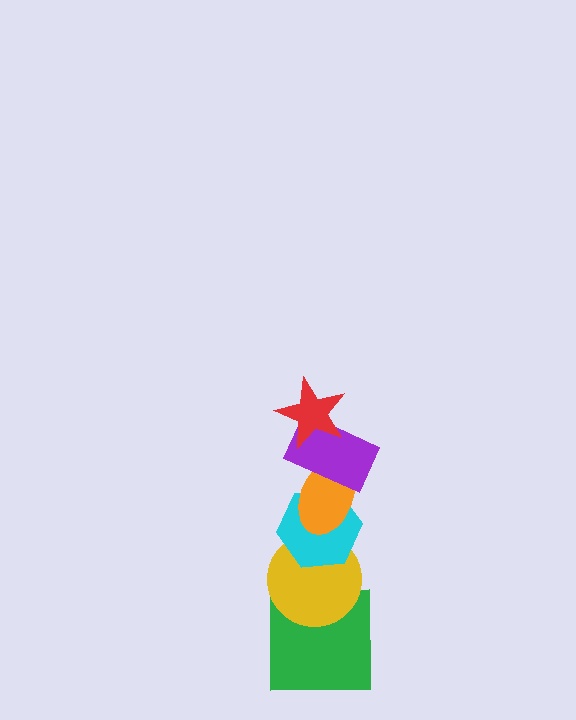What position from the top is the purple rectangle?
The purple rectangle is 2nd from the top.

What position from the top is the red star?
The red star is 1st from the top.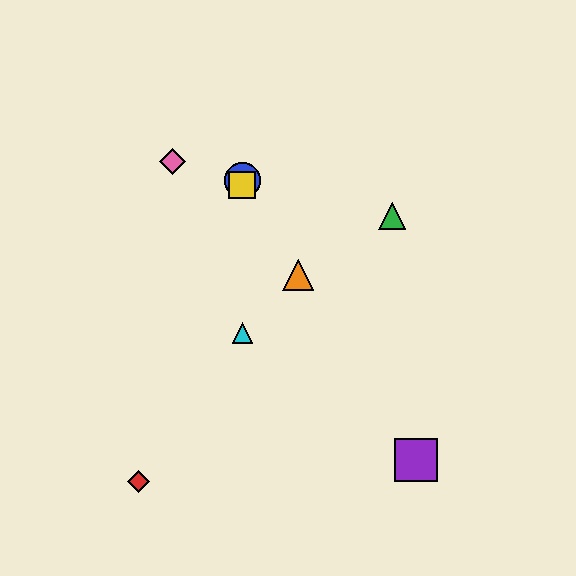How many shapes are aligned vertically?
3 shapes (the blue circle, the yellow square, the cyan triangle) are aligned vertically.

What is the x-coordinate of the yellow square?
The yellow square is at x≈242.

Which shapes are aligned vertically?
The blue circle, the yellow square, the cyan triangle are aligned vertically.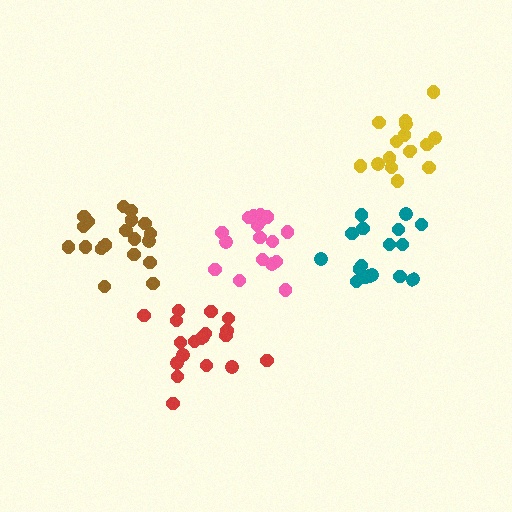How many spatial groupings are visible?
There are 5 spatial groupings.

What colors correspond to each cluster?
The clusters are colored: pink, teal, red, brown, yellow.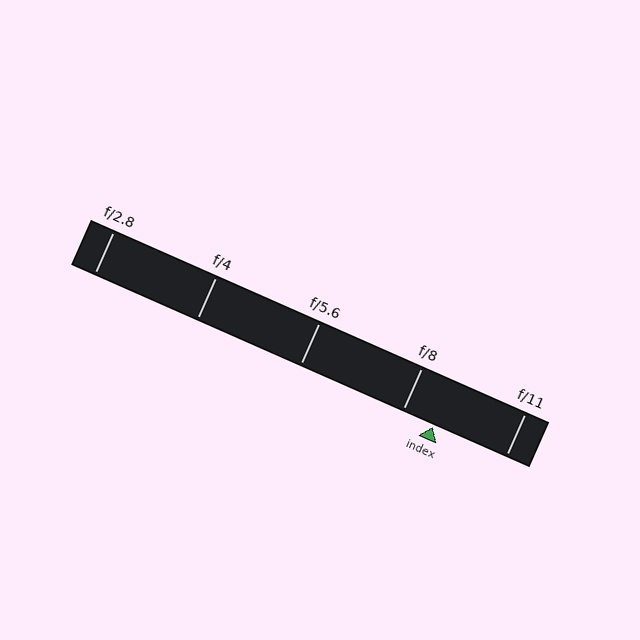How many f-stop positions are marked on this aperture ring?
There are 5 f-stop positions marked.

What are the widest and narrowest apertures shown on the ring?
The widest aperture shown is f/2.8 and the narrowest is f/11.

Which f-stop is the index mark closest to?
The index mark is closest to f/8.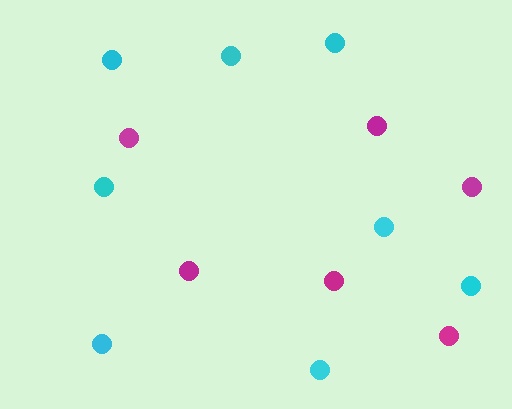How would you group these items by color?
There are 2 groups: one group of cyan circles (8) and one group of magenta circles (6).